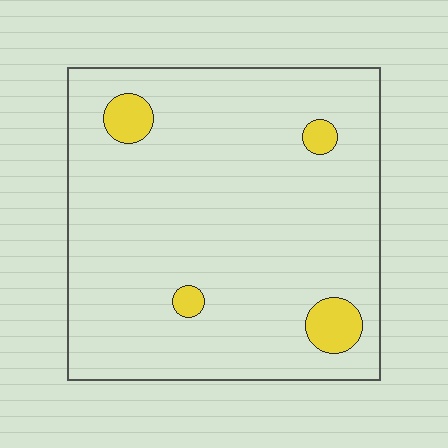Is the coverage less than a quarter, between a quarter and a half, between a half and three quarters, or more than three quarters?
Less than a quarter.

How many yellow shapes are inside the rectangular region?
4.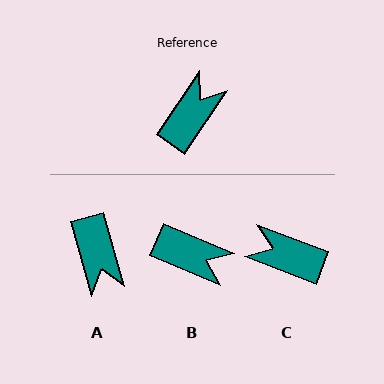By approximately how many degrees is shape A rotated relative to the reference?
Approximately 130 degrees clockwise.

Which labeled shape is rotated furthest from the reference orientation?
A, about 130 degrees away.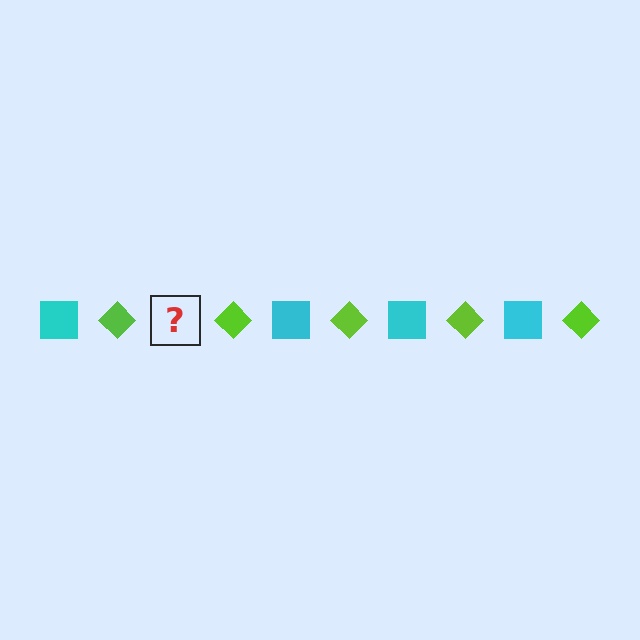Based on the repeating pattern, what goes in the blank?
The blank should be a cyan square.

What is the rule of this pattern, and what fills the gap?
The rule is that the pattern alternates between cyan square and lime diamond. The gap should be filled with a cyan square.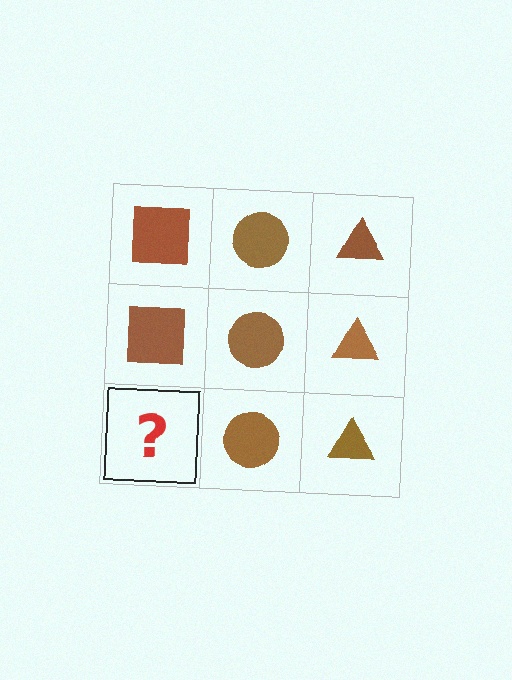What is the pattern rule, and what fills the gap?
The rule is that each column has a consistent shape. The gap should be filled with a brown square.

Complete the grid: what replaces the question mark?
The question mark should be replaced with a brown square.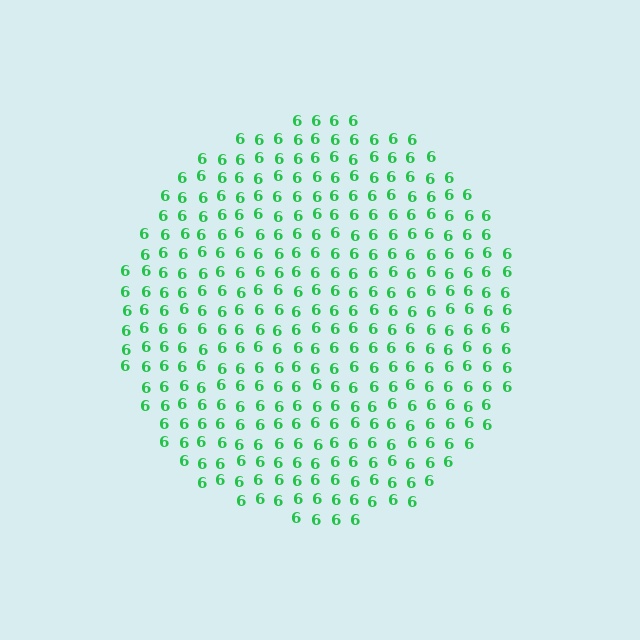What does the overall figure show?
The overall figure shows a circle.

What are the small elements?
The small elements are digit 6's.